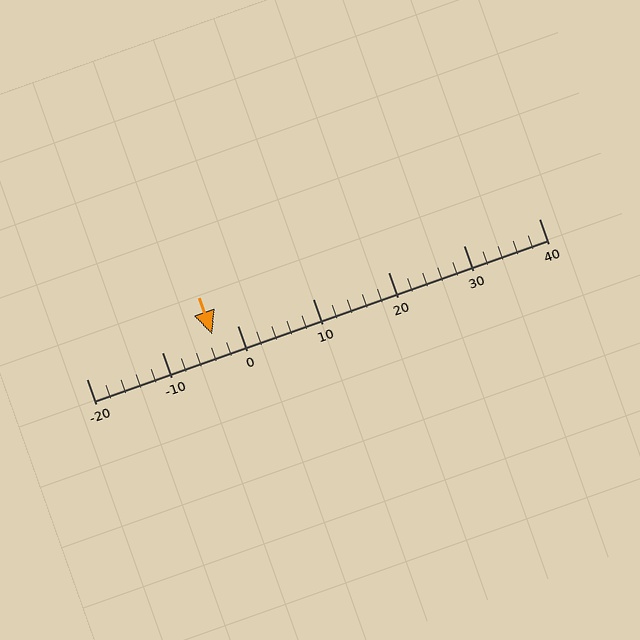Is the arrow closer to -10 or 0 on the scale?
The arrow is closer to 0.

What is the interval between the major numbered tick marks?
The major tick marks are spaced 10 units apart.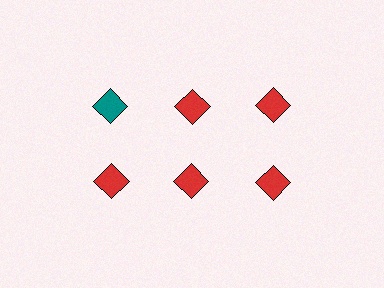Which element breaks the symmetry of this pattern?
The teal diamond in the top row, leftmost column breaks the symmetry. All other shapes are red diamonds.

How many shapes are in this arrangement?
There are 6 shapes arranged in a grid pattern.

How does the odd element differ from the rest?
It has a different color: teal instead of red.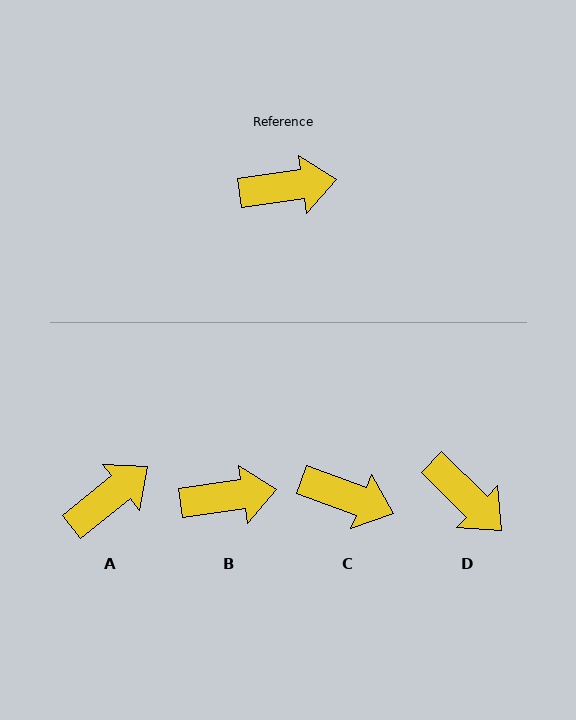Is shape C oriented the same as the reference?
No, it is off by about 29 degrees.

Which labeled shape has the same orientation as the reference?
B.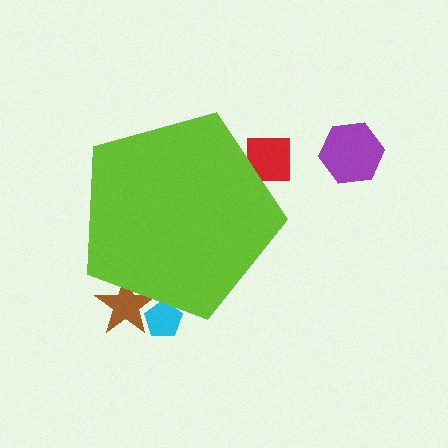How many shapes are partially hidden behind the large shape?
3 shapes are partially hidden.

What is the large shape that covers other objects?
A lime pentagon.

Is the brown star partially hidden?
Yes, the brown star is partially hidden behind the lime pentagon.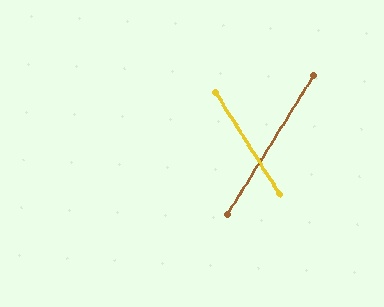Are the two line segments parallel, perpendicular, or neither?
Neither parallel nor perpendicular — they differ by about 64°.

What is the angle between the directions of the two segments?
Approximately 64 degrees.